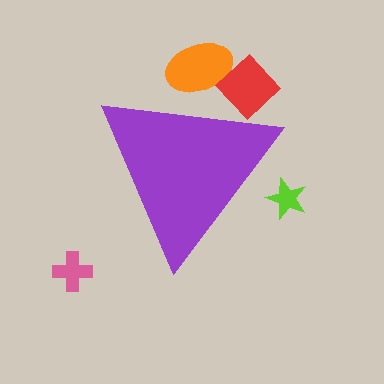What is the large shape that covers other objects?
A purple triangle.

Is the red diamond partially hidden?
Yes, the red diamond is partially hidden behind the purple triangle.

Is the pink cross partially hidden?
No, the pink cross is fully visible.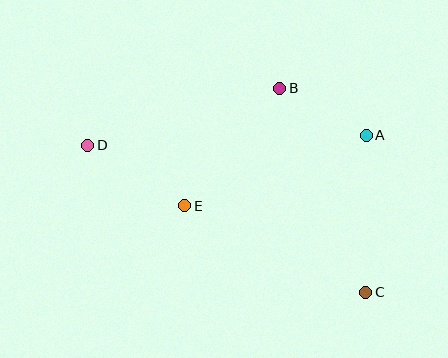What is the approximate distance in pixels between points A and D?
The distance between A and D is approximately 279 pixels.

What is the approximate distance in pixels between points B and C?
The distance between B and C is approximately 221 pixels.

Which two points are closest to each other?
Points A and B are closest to each other.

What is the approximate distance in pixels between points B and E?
The distance between B and E is approximately 151 pixels.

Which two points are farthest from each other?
Points C and D are farthest from each other.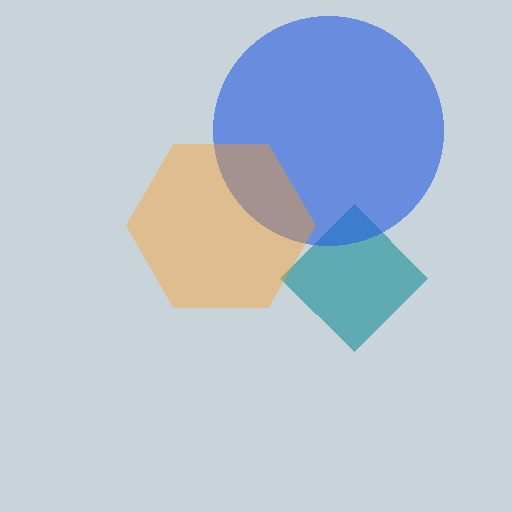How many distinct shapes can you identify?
There are 3 distinct shapes: a teal diamond, a blue circle, an orange hexagon.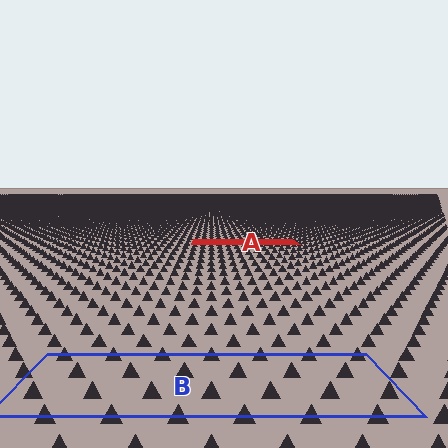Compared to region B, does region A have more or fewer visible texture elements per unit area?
Region A has more texture elements per unit area — they are packed more densely because it is farther away.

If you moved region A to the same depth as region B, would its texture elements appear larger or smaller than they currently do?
They would appear larger. At a closer depth, the same texture elements are projected at a bigger on-screen size.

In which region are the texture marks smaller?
The texture marks are smaller in region A, because it is farther away.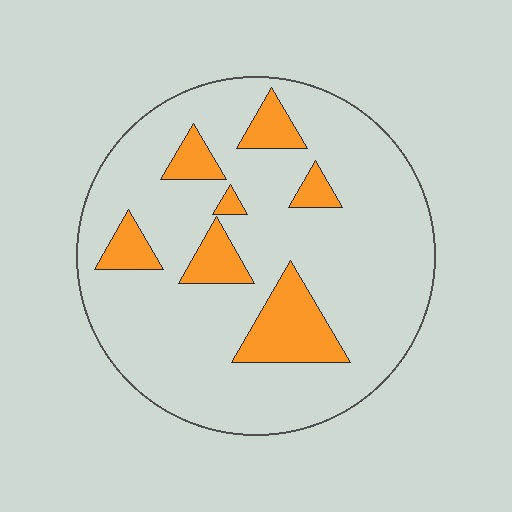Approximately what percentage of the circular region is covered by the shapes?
Approximately 15%.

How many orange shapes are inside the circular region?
7.